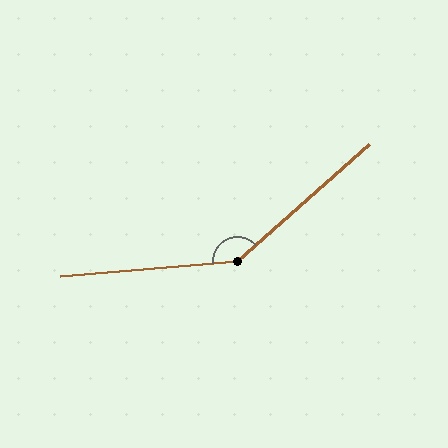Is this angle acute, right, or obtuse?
It is obtuse.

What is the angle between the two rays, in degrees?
Approximately 143 degrees.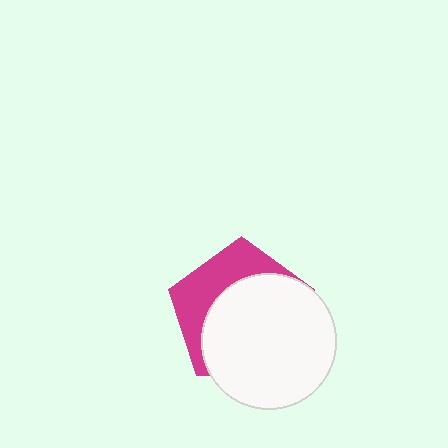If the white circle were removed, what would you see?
You would see the complete magenta pentagon.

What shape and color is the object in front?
The object in front is a white circle.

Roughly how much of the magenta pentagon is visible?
A small part of it is visible (roughly 36%).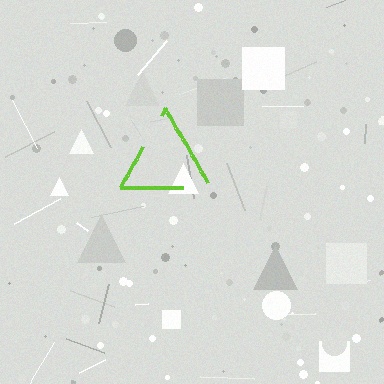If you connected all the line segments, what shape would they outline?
They would outline a triangle.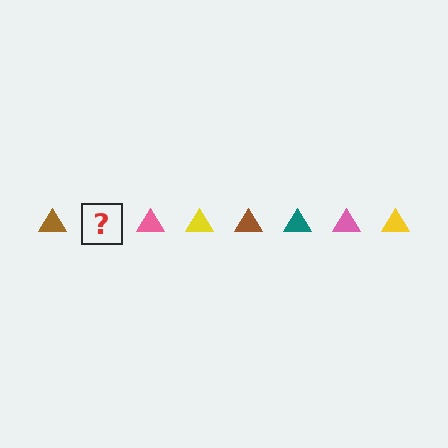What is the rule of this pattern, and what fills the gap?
The rule is that the pattern cycles through brown, teal, pink, yellow triangles. The gap should be filled with a teal triangle.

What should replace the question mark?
The question mark should be replaced with a teal triangle.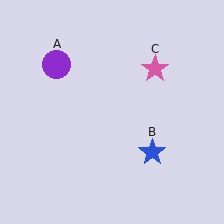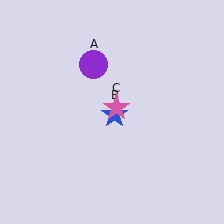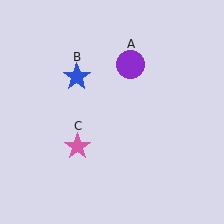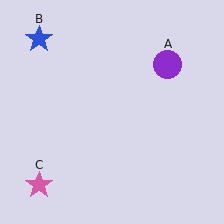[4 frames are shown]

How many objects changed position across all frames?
3 objects changed position: purple circle (object A), blue star (object B), pink star (object C).